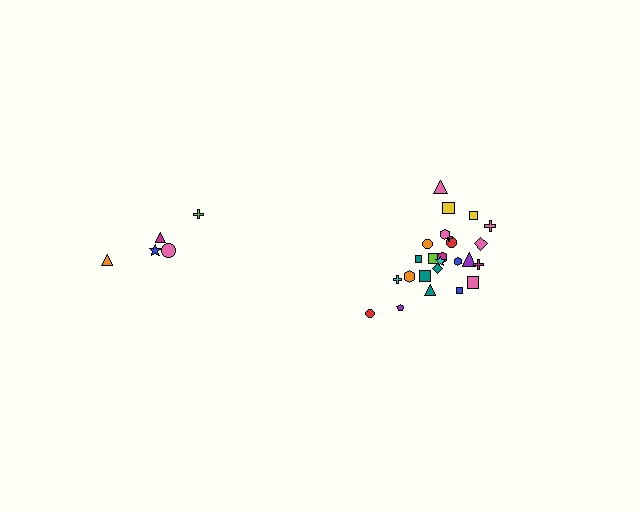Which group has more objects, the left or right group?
The right group.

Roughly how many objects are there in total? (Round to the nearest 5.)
Roughly 30 objects in total.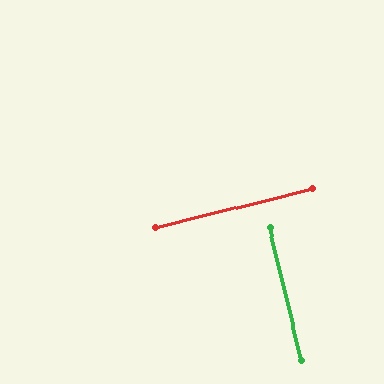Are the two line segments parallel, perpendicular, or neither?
Perpendicular — they meet at approximately 90°.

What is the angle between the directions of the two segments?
Approximately 90 degrees.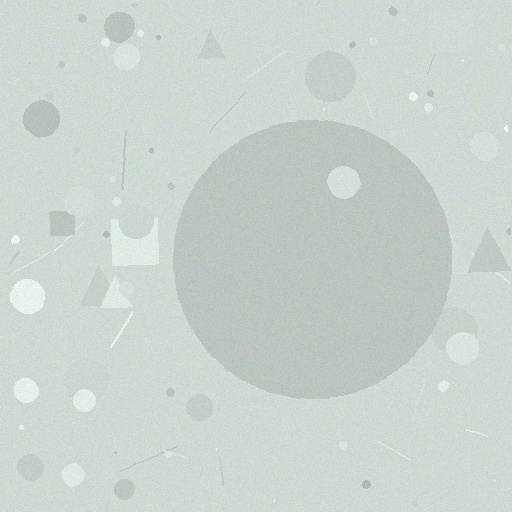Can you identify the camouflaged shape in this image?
The camouflaged shape is a circle.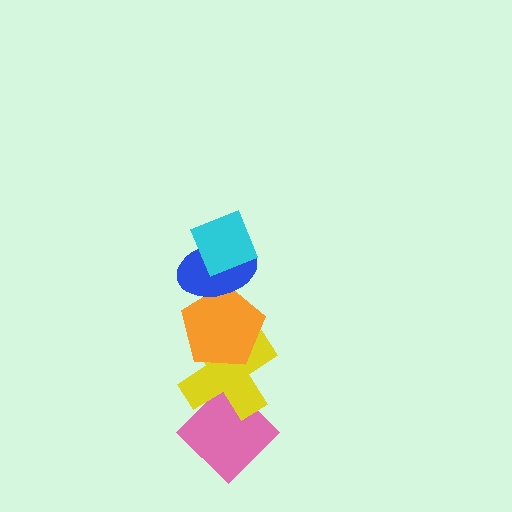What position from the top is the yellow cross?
The yellow cross is 4th from the top.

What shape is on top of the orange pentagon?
The blue ellipse is on top of the orange pentagon.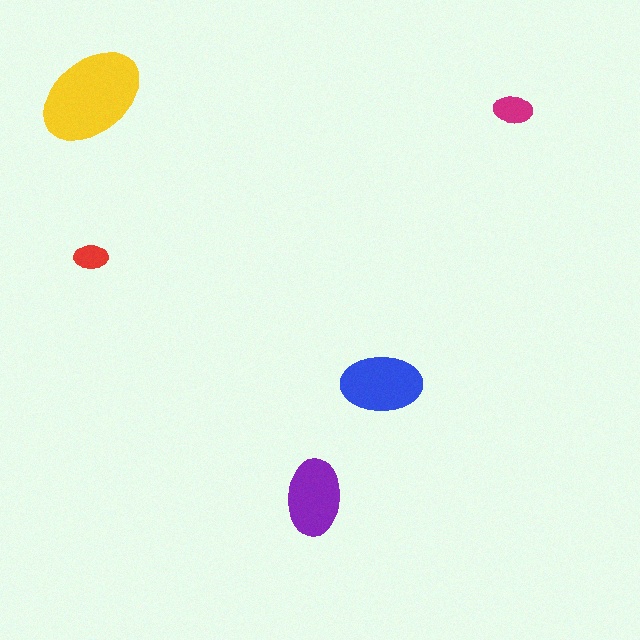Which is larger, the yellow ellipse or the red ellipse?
The yellow one.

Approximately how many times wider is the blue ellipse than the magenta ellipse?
About 2 times wider.